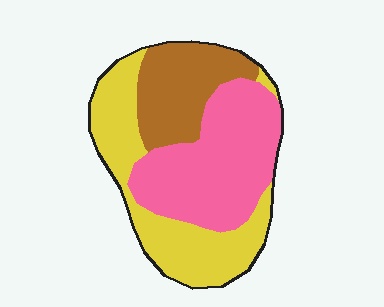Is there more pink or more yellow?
Pink.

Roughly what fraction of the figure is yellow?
Yellow covers 36% of the figure.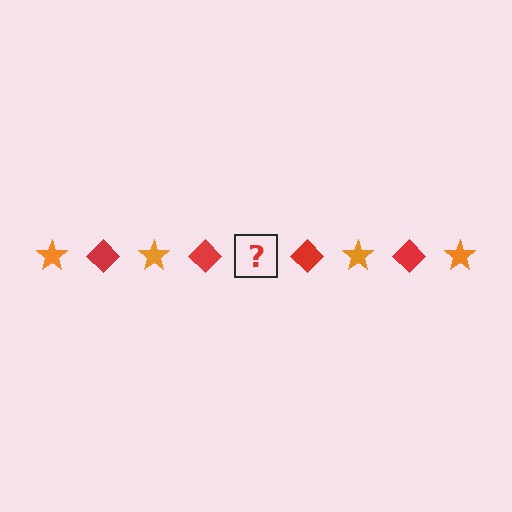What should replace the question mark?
The question mark should be replaced with an orange star.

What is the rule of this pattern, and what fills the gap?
The rule is that the pattern alternates between orange star and red diamond. The gap should be filled with an orange star.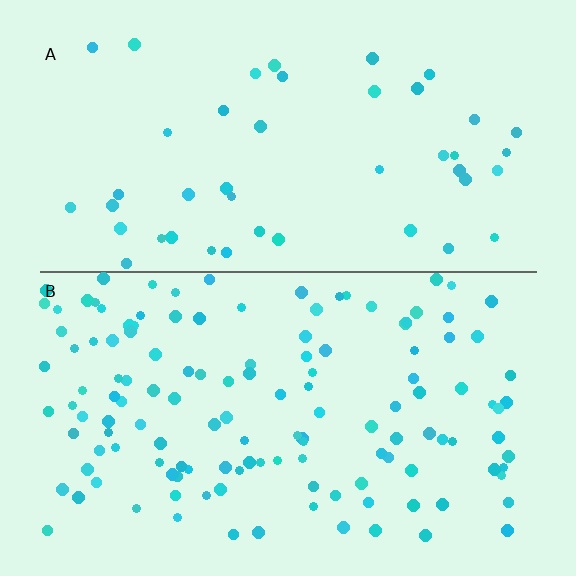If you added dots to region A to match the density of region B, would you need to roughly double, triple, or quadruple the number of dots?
Approximately triple.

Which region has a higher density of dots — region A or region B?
B (the bottom).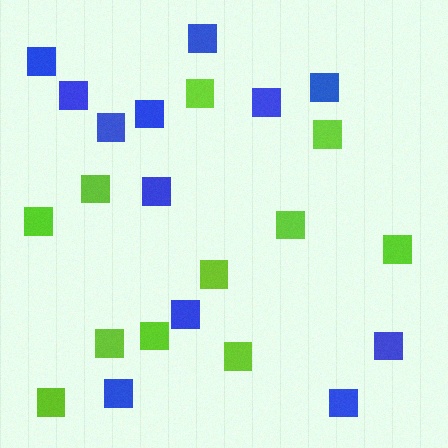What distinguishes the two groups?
There are 2 groups: one group of lime squares (11) and one group of blue squares (12).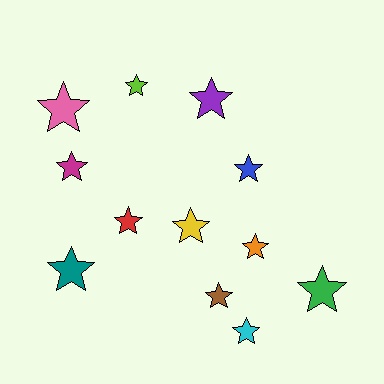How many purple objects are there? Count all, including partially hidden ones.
There is 1 purple object.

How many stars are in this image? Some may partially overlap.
There are 12 stars.